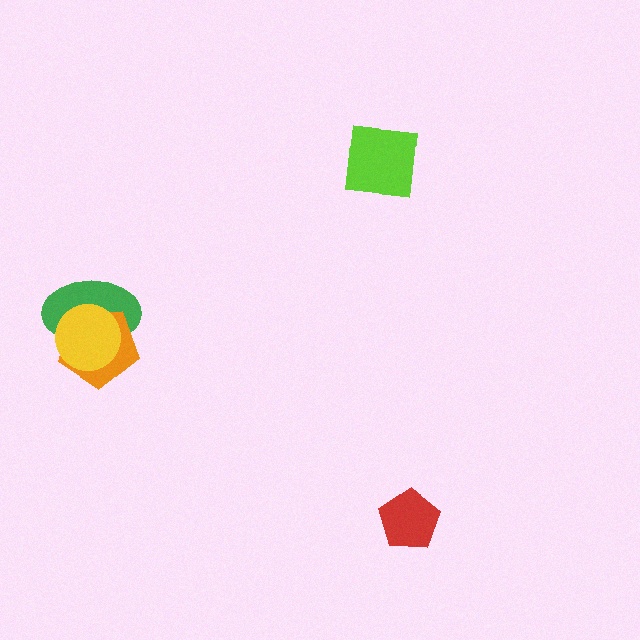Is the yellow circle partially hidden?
No, no other shape covers it.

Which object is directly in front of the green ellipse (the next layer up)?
The orange pentagon is directly in front of the green ellipse.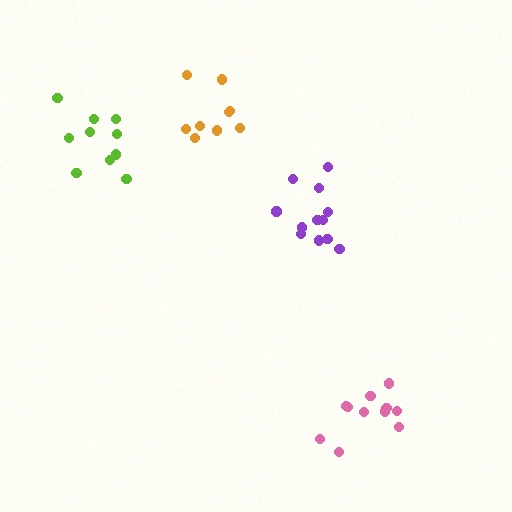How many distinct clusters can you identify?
There are 4 distinct clusters.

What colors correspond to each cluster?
The clusters are colored: lime, pink, orange, purple.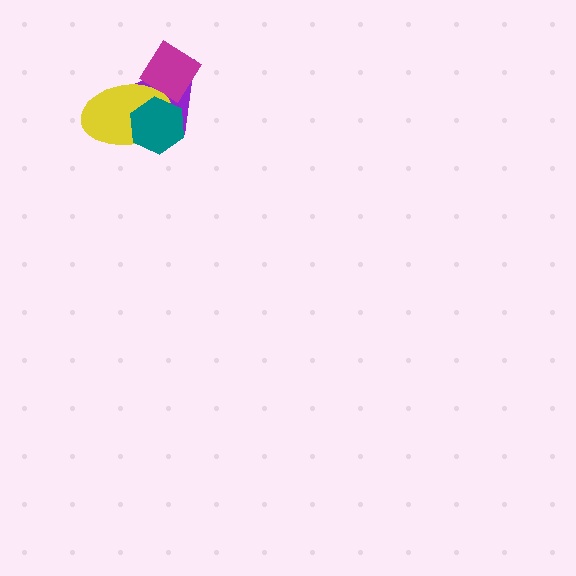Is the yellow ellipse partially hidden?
Yes, it is partially covered by another shape.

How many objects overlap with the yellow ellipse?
3 objects overlap with the yellow ellipse.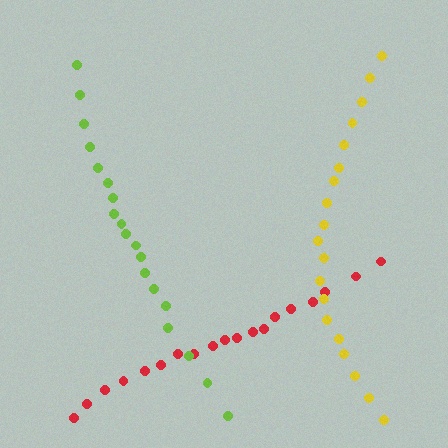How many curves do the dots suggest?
There are 3 distinct paths.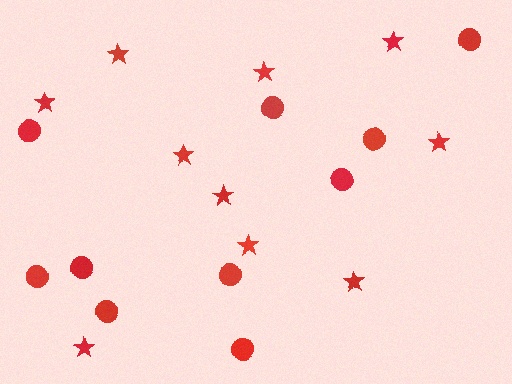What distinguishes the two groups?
There are 2 groups: one group of stars (10) and one group of circles (10).